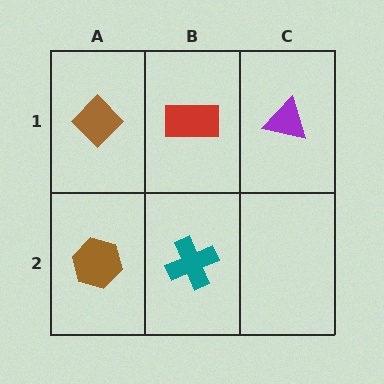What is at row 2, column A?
A brown hexagon.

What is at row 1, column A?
A brown diamond.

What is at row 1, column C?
A purple triangle.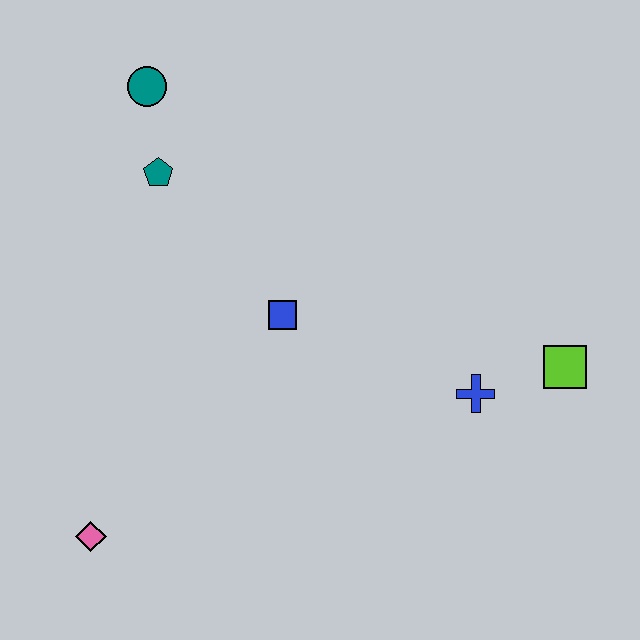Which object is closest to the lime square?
The blue cross is closest to the lime square.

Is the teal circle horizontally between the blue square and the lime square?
No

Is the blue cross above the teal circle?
No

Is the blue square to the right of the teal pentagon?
Yes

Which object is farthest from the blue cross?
The teal circle is farthest from the blue cross.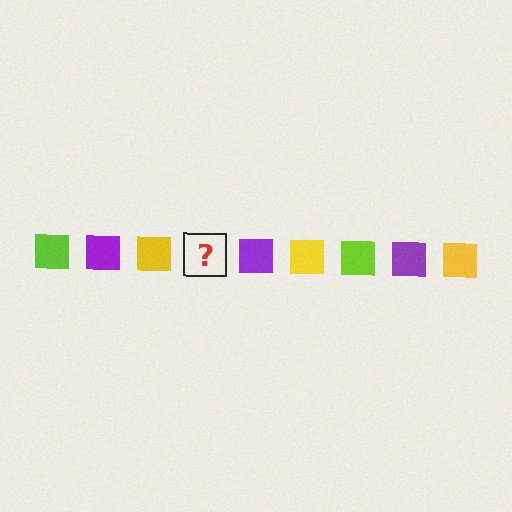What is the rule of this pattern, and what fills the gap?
The rule is that the pattern cycles through lime, purple, yellow squares. The gap should be filled with a lime square.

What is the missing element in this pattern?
The missing element is a lime square.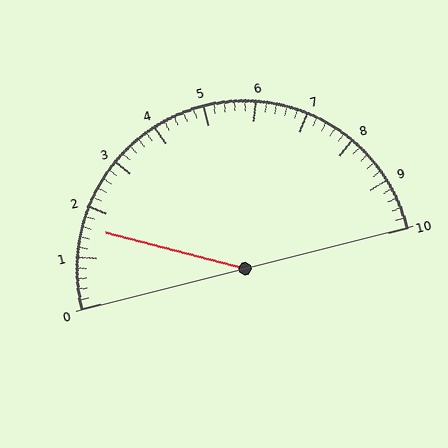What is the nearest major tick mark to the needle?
The nearest major tick mark is 2.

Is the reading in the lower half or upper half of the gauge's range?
The reading is in the lower half of the range (0 to 10).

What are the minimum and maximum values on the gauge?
The gauge ranges from 0 to 10.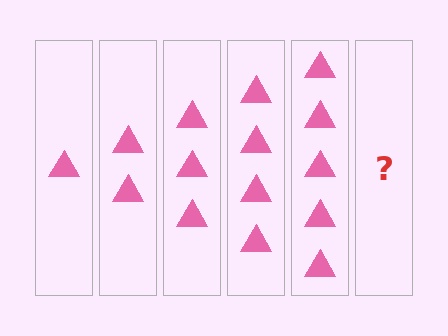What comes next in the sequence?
The next element should be 6 triangles.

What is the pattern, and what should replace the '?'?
The pattern is that each step adds one more triangle. The '?' should be 6 triangles.